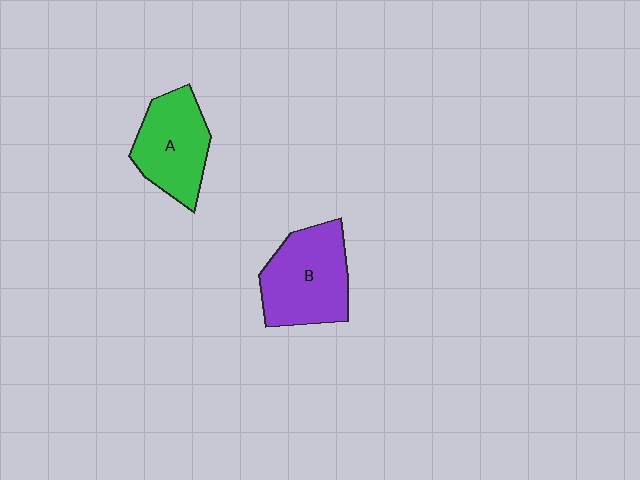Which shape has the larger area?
Shape B (purple).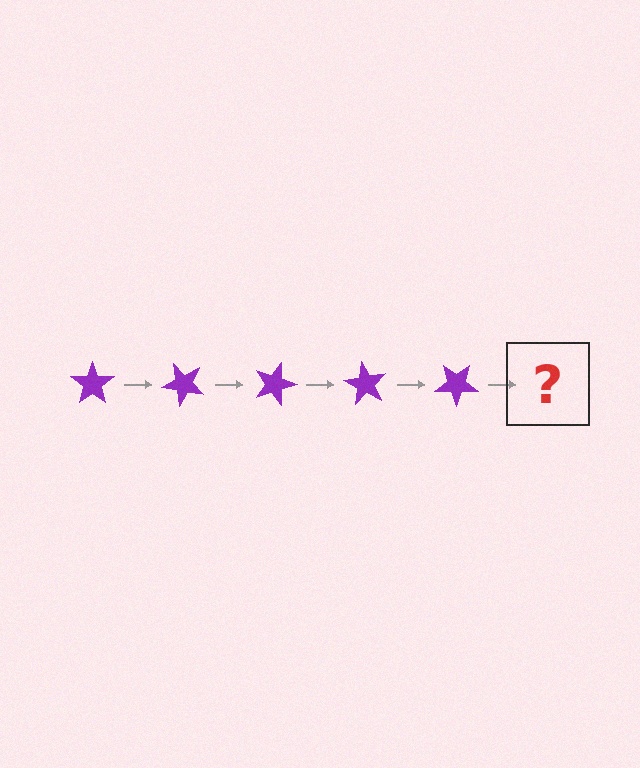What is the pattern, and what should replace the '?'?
The pattern is that the star rotates 45 degrees each step. The '?' should be a purple star rotated 225 degrees.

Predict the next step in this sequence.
The next step is a purple star rotated 225 degrees.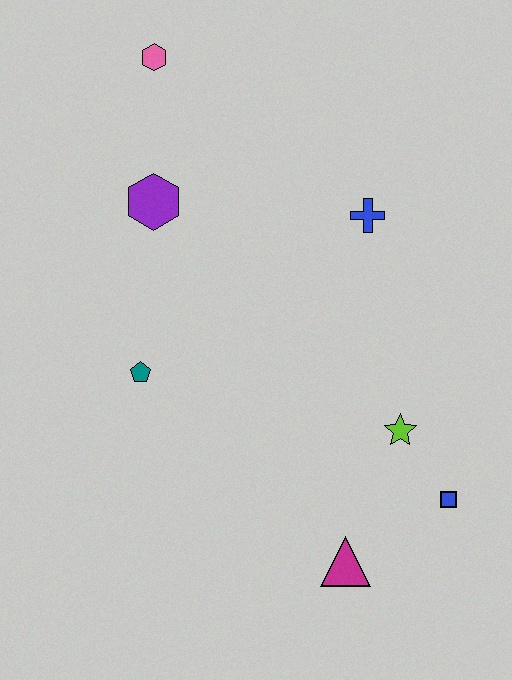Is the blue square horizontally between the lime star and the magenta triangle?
No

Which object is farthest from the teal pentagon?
The blue square is farthest from the teal pentagon.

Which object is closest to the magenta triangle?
The blue square is closest to the magenta triangle.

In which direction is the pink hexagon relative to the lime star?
The pink hexagon is above the lime star.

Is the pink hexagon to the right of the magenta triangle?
No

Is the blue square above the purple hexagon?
No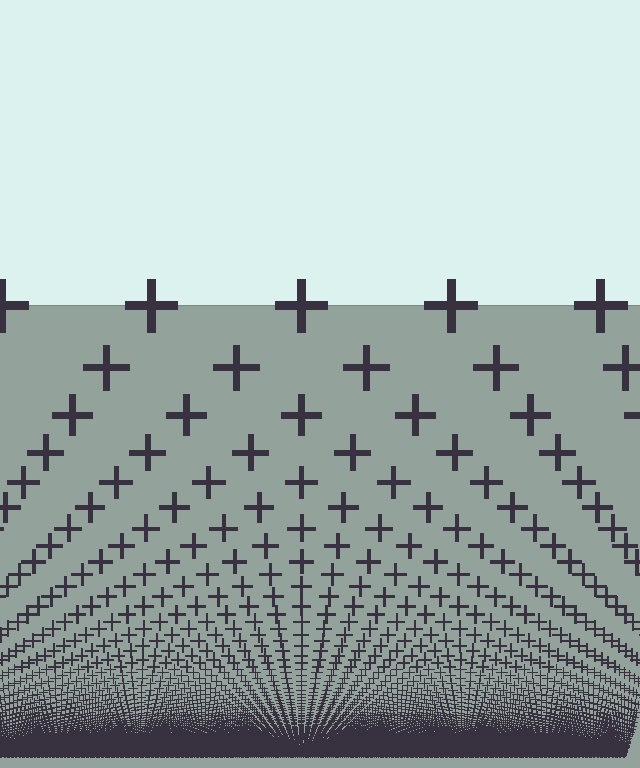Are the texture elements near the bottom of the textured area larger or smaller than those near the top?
Smaller. The gradient is inverted — elements near the bottom are smaller and denser.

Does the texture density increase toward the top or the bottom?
Density increases toward the bottom.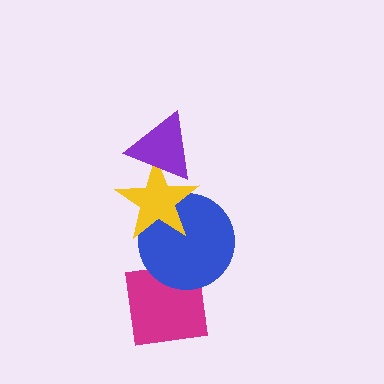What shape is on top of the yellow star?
The purple triangle is on top of the yellow star.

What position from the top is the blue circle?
The blue circle is 3rd from the top.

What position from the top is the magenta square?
The magenta square is 4th from the top.